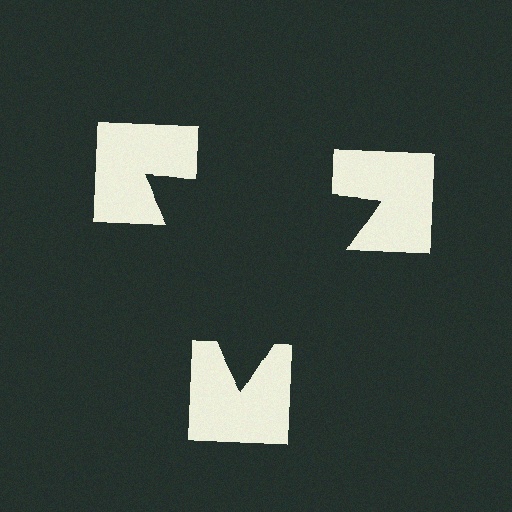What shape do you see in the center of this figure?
An illusory triangle — its edges are inferred from the aligned wedge cuts in the notched squares, not physically drawn.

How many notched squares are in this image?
There are 3 — one at each vertex of the illusory triangle.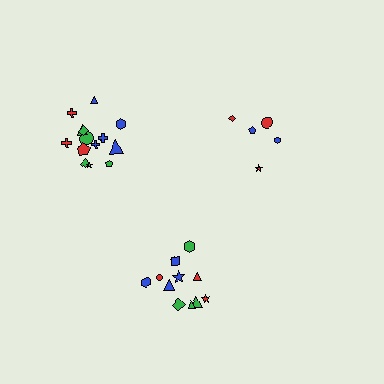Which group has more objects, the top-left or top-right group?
The top-left group.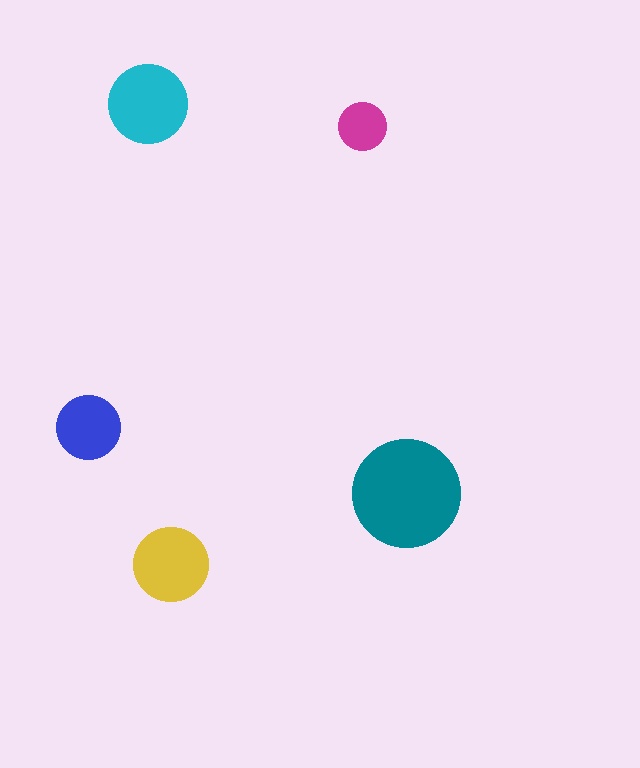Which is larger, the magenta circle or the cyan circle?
The cyan one.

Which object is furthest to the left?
The blue circle is leftmost.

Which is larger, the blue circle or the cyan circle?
The cyan one.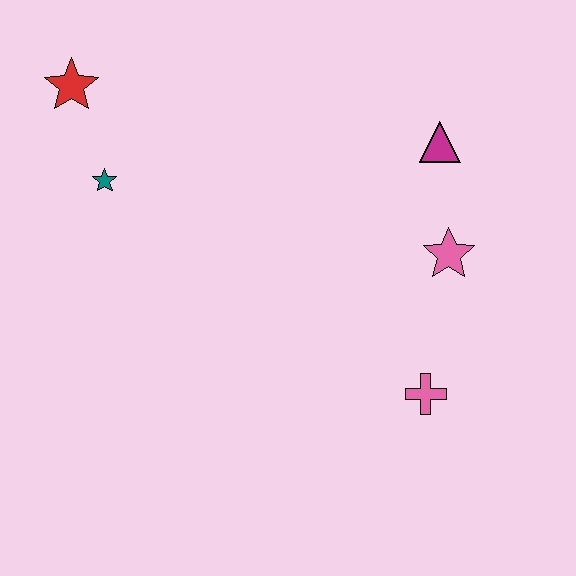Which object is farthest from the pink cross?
The red star is farthest from the pink cross.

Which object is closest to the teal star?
The red star is closest to the teal star.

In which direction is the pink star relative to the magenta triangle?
The pink star is below the magenta triangle.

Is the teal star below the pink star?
No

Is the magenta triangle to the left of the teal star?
No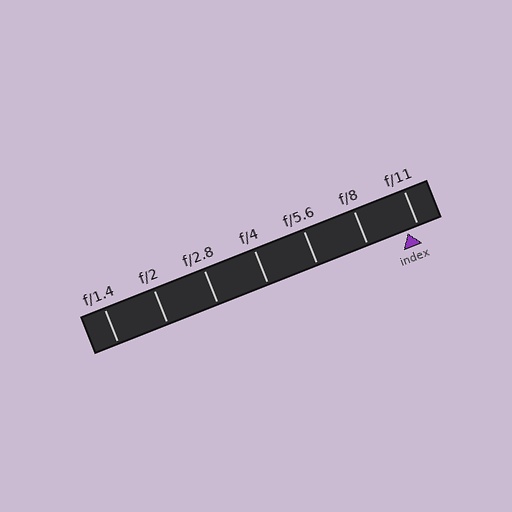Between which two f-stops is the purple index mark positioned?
The index mark is between f/8 and f/11.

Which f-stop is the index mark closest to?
The index mark is closest to f/11.